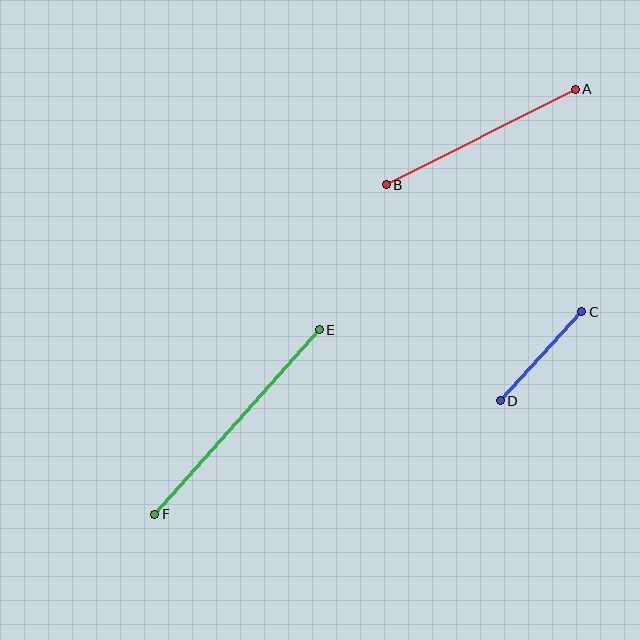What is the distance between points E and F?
The distance is approximately 247 pixels.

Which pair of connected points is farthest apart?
Points E and F are farthest apart.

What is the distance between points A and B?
The distance is approximately 212 pixels.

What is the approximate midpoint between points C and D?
The midpoint is at approximately (541, 356) pixels.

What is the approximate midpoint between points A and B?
The midpoint is at approximately (481, 137) pixels.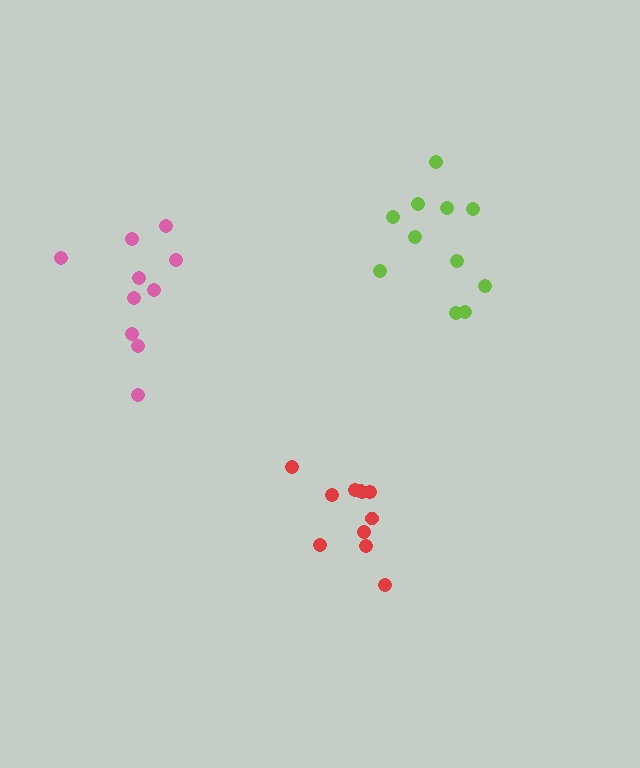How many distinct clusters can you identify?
There are 3 distinct clusters.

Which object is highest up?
The lime cluster is topmost.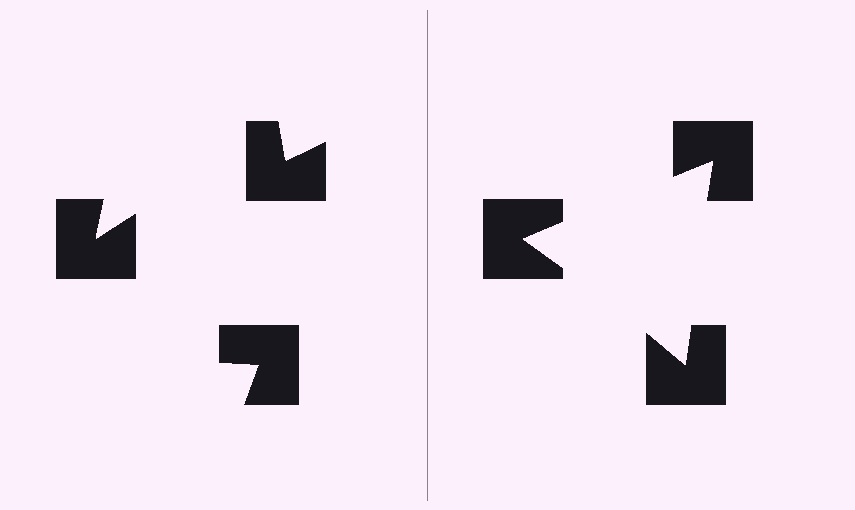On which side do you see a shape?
An illusory triangle appears on the right side. On the left side the wedge cuts are rotated, so no coherent shape forms.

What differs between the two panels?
The notched squares are positioned identically on both sides; only the wedge orientations differ. On the right they align to a triangle; on the left they are misaligned.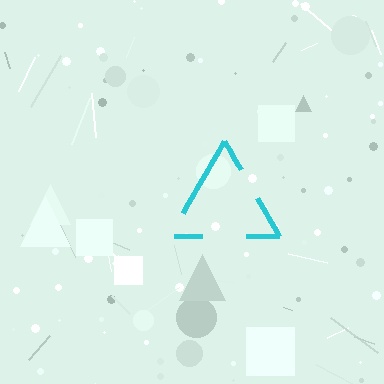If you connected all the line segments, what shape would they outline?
They would outline a triangle.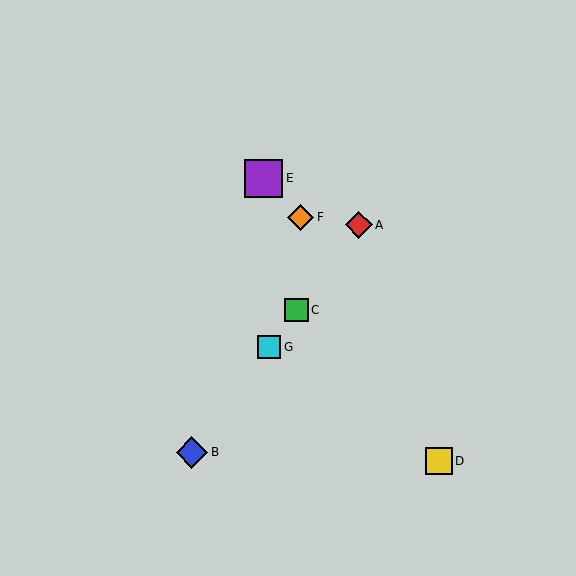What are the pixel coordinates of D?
Object D is at (439, 461).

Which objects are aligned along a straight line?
Objects A, B, C, G are aligned along a straight line.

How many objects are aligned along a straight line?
4 objects (A, B, C, G) are aligned along a straight line.